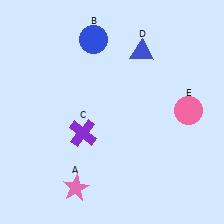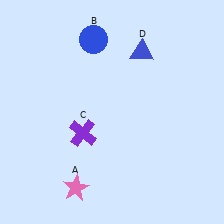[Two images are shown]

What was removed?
The pink circle (E) was removed in Image 2.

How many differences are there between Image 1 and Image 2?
There is 1 difference between the two images.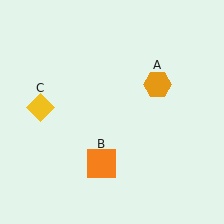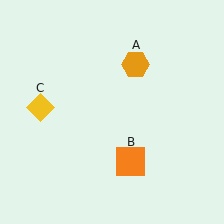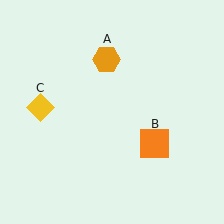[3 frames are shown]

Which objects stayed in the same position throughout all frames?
Yellow diamond (object C) remained stationary.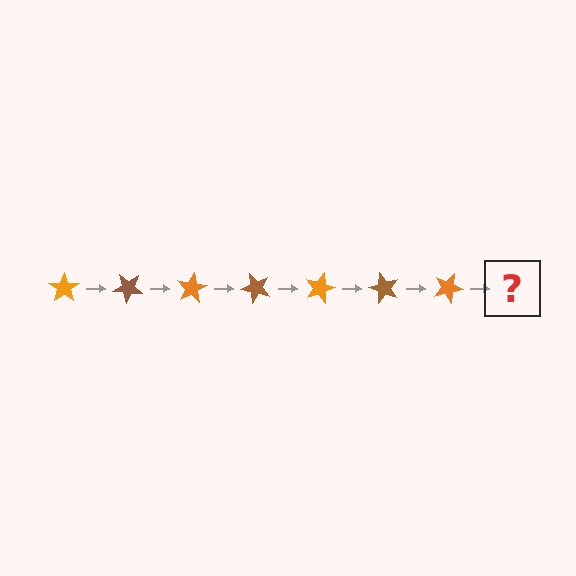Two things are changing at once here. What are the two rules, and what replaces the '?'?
The two rules are that it rotates 40 degrees each step and the color cycles through orange and brown. The '?' should be a brown star, rotated 280 degrees from the start.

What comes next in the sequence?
The next element should be a brown star, rotated 280 degrees from the start.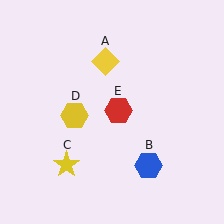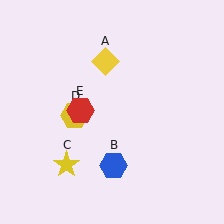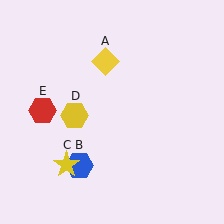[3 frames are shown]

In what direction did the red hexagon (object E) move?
The red hexagon (object E) moved left.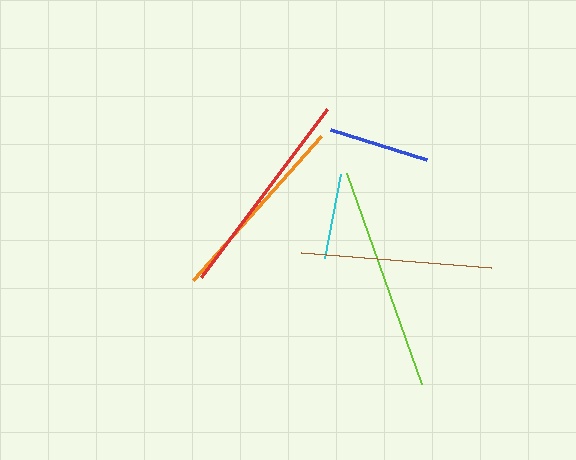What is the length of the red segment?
The red segment is approximately 210 pixels long.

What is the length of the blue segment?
The blue segment is approximately 100 pixels long.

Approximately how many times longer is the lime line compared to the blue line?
The lime line is approximately 2.2 times the length of the blue line.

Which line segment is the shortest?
The cyan line is the shortest at approximately 85 pixels.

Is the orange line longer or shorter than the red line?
The red line is longer than the orange line.